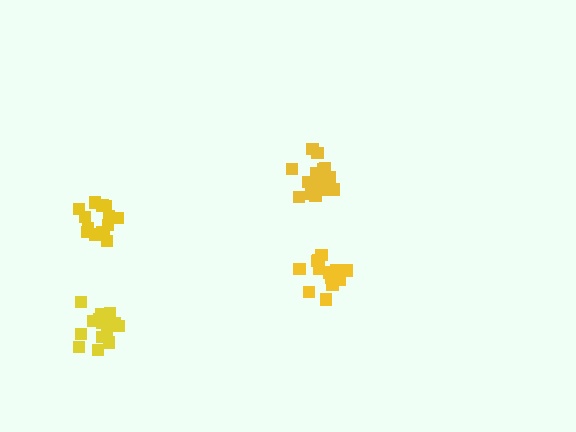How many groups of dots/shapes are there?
There are 4 groups.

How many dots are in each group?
Group 1: 14 dots, Group 2: 15 dots, Group 3: 17 dots, Group 4: 17 dots (63 total).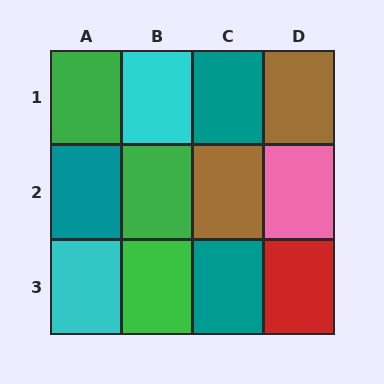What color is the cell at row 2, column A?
Teal.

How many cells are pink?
1 cell is pink.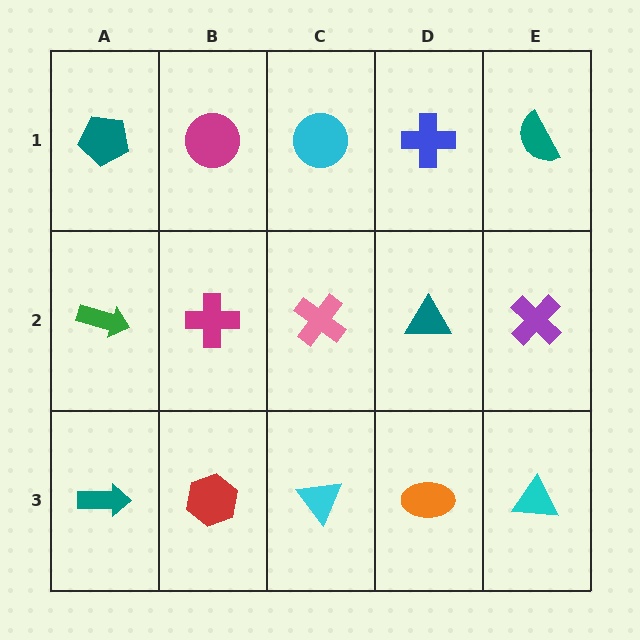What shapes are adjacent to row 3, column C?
A pink cross (row 2, column C), a red hexagon (row 3, column B), an orange ellipse (row 3, column D).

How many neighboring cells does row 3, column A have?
2.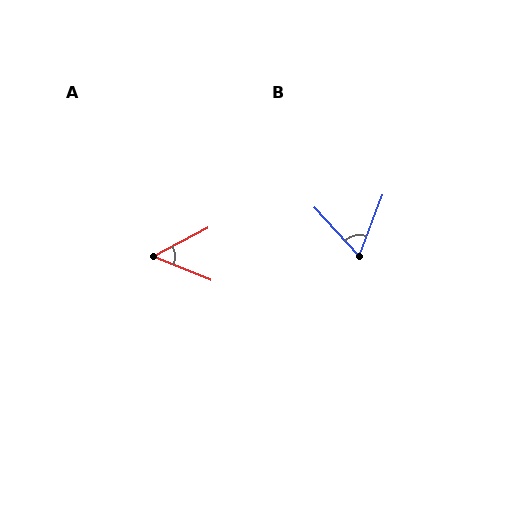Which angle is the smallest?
A, at approximately 50 degrees.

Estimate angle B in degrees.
Approximately 64 degrees.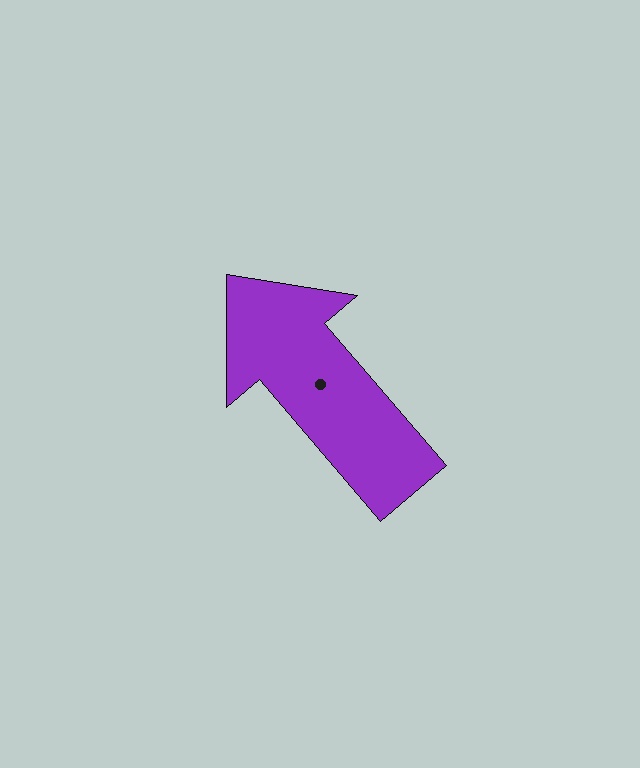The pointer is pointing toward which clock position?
Roughly 11 o'clock.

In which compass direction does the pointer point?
Northwest.